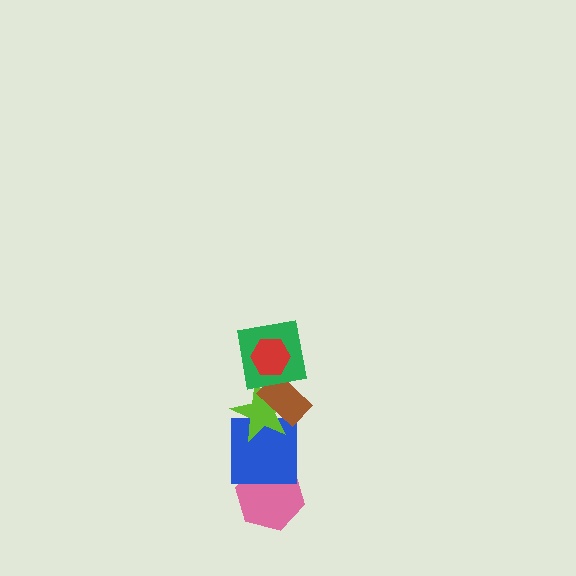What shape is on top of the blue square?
The lime star is on top of the blue square.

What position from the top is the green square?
The green square is 2nd from the top.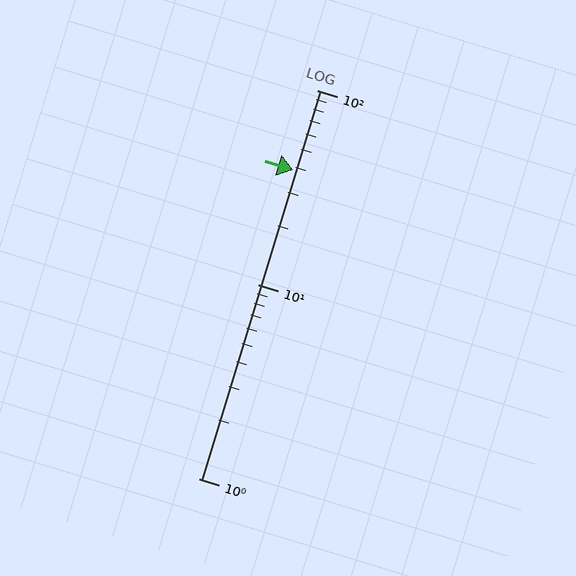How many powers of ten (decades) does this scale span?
The scale spans 2 decades, from 1 to 100.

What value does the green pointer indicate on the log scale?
The pointer indicates approximately 39.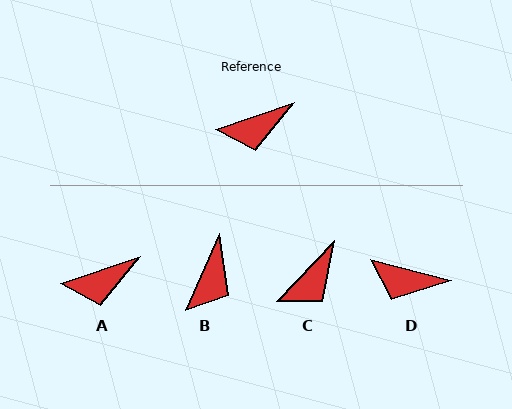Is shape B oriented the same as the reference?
No, it is off by about 47 degrees.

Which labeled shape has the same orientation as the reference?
A.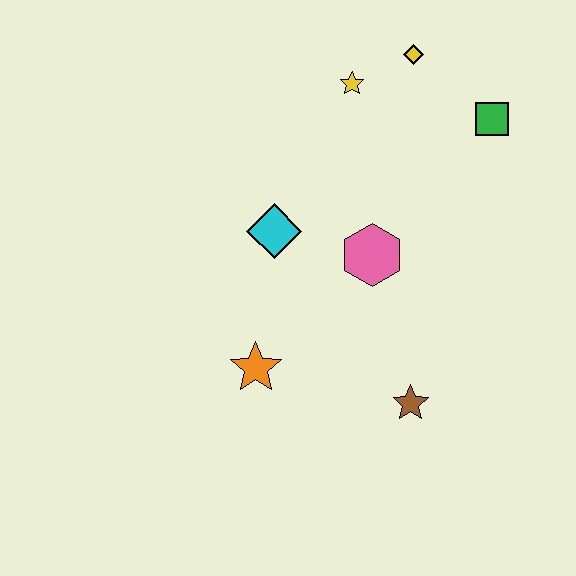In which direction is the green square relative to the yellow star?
The green square is to the right of the yellow star.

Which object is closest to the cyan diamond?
The pink hexagon is closest to the cyan diamond.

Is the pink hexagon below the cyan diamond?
Yes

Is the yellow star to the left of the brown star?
Yes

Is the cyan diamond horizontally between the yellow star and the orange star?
Yes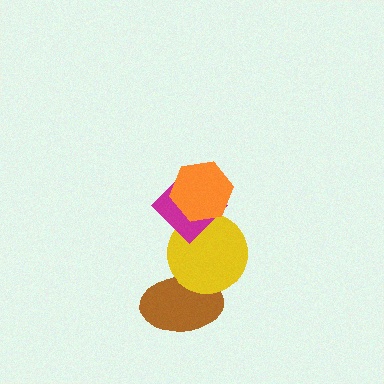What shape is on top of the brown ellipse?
The yellow circle is on top of the brown ellipse.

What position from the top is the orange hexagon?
The orange hexagon is 1st from the top.